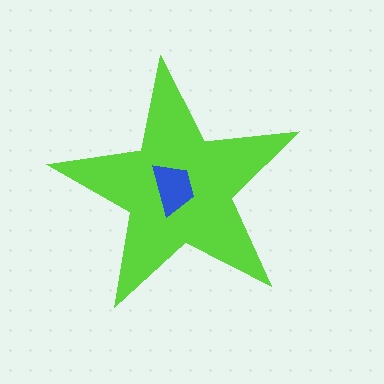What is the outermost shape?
The lime star.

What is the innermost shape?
The blue trapezoid.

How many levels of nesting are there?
2.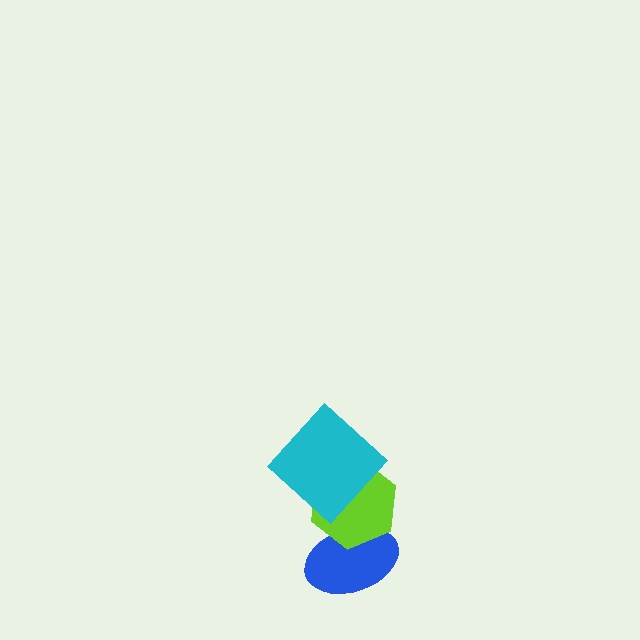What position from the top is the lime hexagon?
The lime hexagon is 2nd from the top.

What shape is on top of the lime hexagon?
The cyan diamond is on top of the lime hexagon.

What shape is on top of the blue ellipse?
The lime hexagon is on top of the blue ellipse.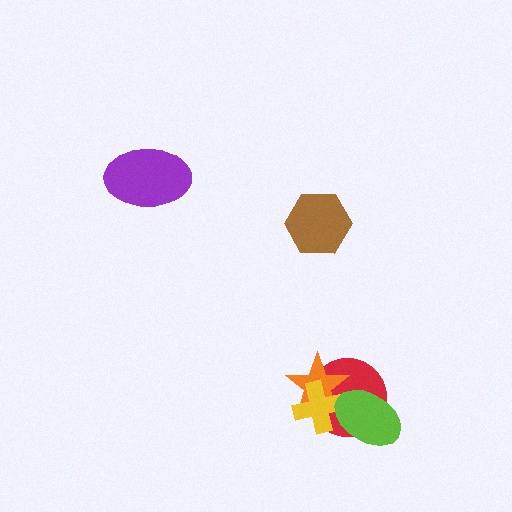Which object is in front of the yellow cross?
The lime ellipse is in front of the yellow cross.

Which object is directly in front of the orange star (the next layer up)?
The yellow cross is directly in front of the orange star.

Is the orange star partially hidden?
Yes, it is partially covered by another shape.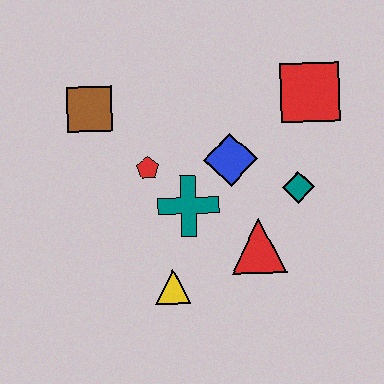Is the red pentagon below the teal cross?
No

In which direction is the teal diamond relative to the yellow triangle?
The teal diamond is to the right of the yellow triangle.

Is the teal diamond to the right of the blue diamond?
Yes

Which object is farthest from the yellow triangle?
The red square is farthest from the yellow triangle.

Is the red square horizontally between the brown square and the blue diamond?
No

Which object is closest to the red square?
The teal diamond is closest to the red square.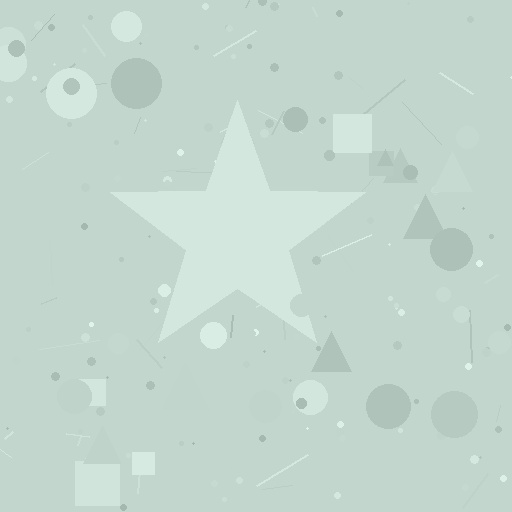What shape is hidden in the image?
A star is hidden in the image.